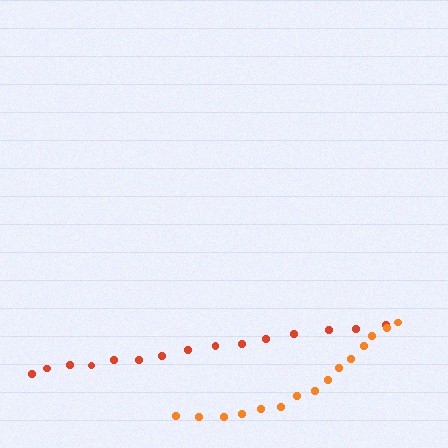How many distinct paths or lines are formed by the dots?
There are 2 distinct paths.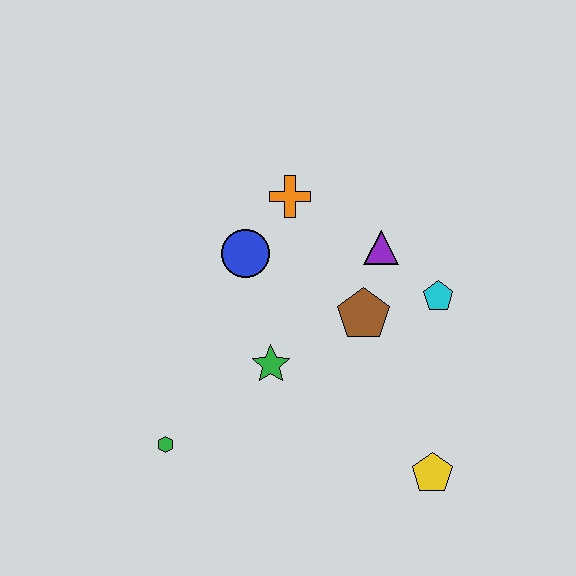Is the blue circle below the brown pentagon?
No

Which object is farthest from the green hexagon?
The cyan pentagon is farthest from the green hexagon.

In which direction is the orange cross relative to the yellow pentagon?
The orange cross is above the yellow pentagon.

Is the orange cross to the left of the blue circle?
No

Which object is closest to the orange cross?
The blue circle is closest to the orange cross.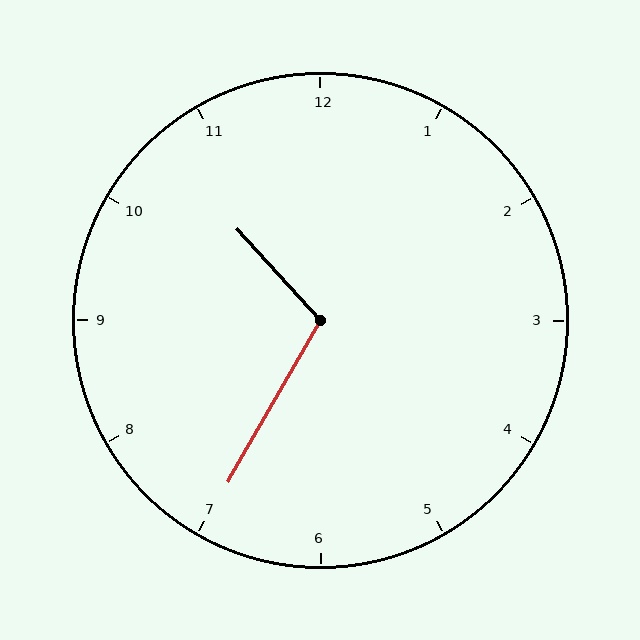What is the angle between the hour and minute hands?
Approximately 108 degrees.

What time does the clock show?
10:35.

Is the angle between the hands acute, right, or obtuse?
It is obtuse.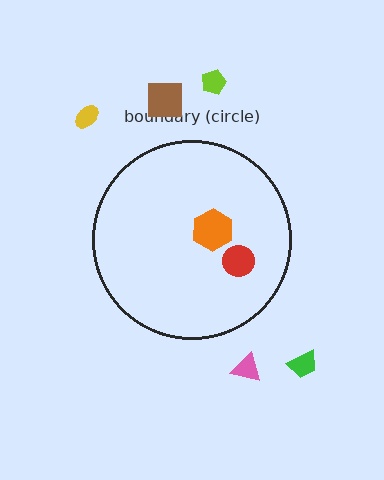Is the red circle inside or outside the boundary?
Inside.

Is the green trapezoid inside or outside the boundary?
Outside.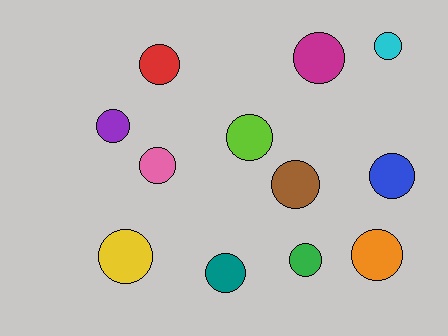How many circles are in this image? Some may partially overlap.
There are 12 circles.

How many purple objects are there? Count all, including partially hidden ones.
There is 1 purple object.